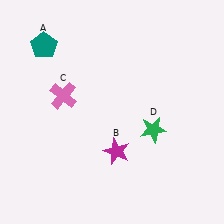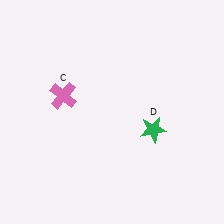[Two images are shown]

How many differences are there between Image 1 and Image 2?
There are 2 differences between the two images.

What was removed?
The magenta star (B), the teal pentagon (A) were removed in Image 2.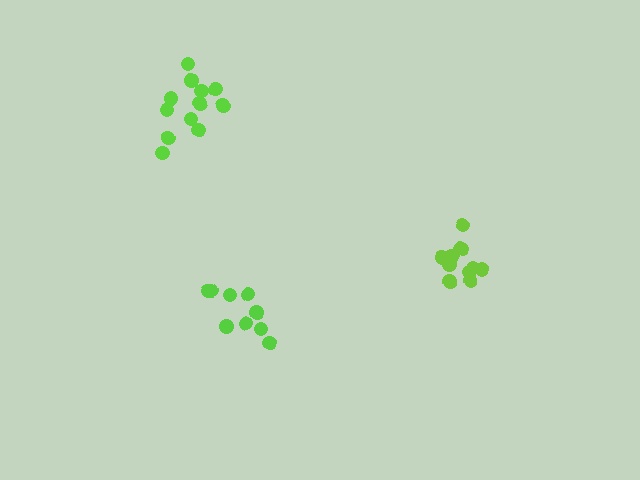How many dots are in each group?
Group 1: 12 dots, Group 2: 11 dots, Group 3: 9 dots (32 total).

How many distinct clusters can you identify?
There are 3 distinct clusters.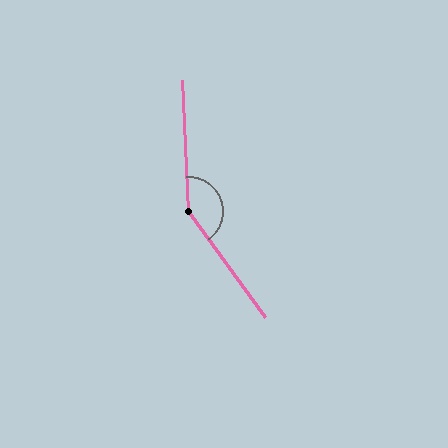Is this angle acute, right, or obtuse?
It is obtuse.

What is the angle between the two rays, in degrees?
Approximately 146 degrees.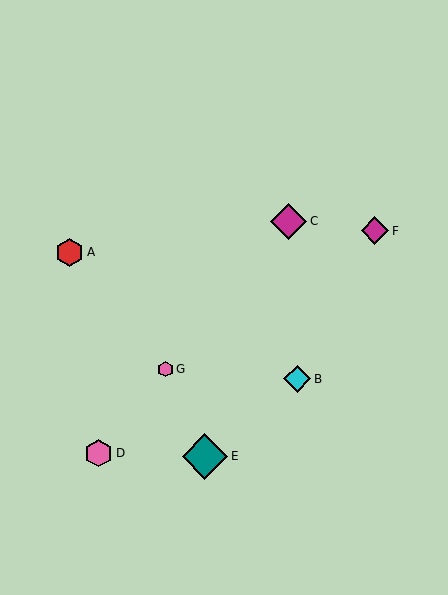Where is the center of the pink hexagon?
The center of the pink hexagon is at (165, 369).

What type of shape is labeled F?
Shape F is a magenta diamond.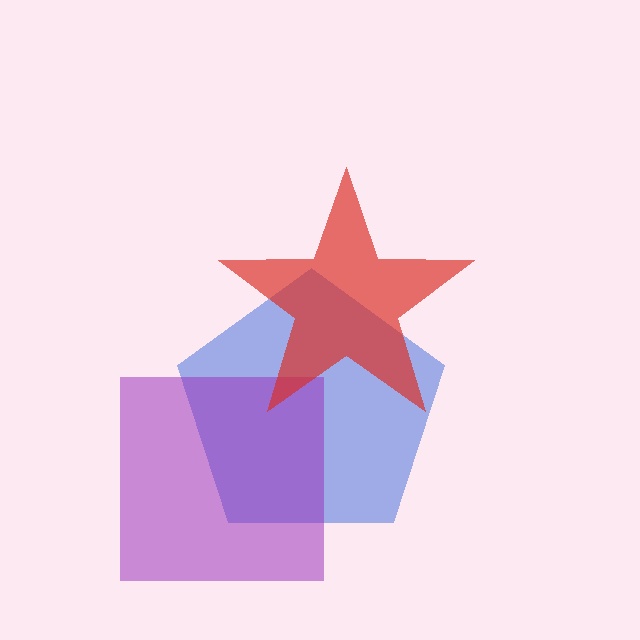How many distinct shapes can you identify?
There are 3 distinct shapes: a blue pentagon, a purple square, a red star.